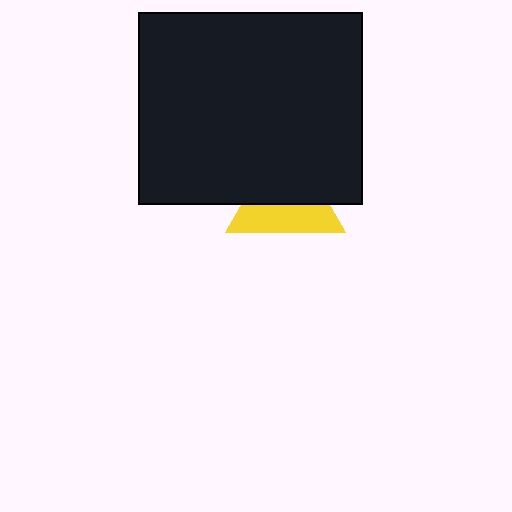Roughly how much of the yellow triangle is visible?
About half of it is visible (roughly 46%).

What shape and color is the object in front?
The object in front is a black rectangle.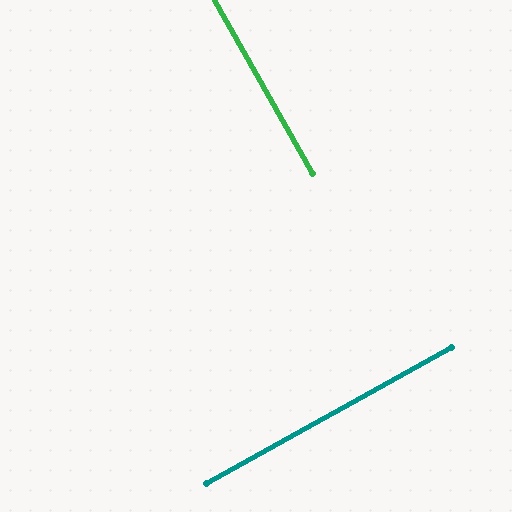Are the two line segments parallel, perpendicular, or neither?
Perpendicular — they meet at approximately 90°.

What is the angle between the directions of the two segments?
Approximately 90 degrees.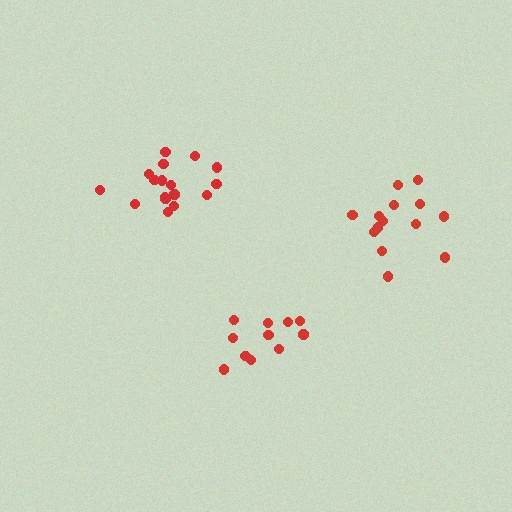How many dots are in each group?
Group 1: 11 dots, Group 2: 17 dots, Group 3: 14 dots (42 total).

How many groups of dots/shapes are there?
There are 3 groups.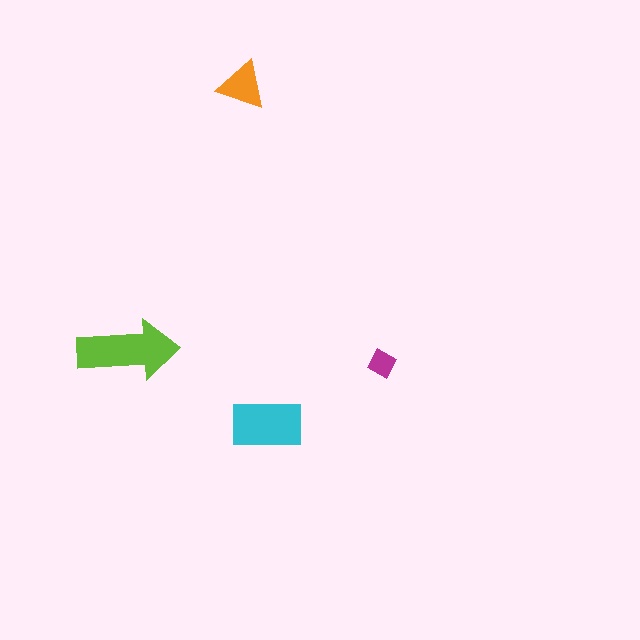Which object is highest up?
The orange triangle is topmost.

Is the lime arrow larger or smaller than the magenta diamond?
Larger.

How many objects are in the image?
There are 4 objects in the image.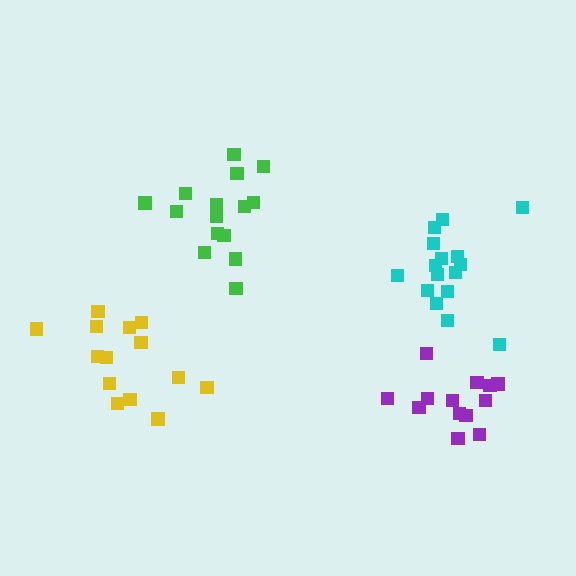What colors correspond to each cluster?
The clusters are colored: purple, green, yellow, cyan.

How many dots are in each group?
Group 1: 13 dots, Group 2: 15 dots, Group 3: 14 dots, Group 4: 16 dots (58 total).